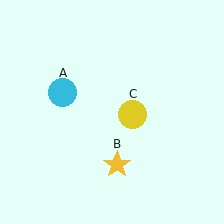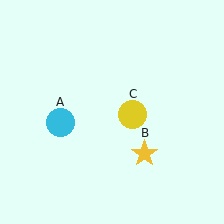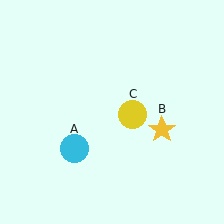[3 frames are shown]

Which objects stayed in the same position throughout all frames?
Yellow circle (object C) remained stationary.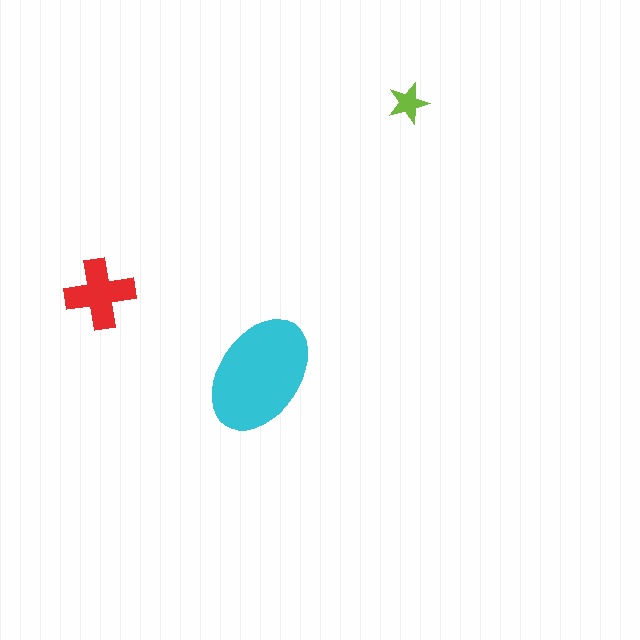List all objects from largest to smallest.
The cyan ellipse, the red cross, the lime star.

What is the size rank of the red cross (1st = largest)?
2nd.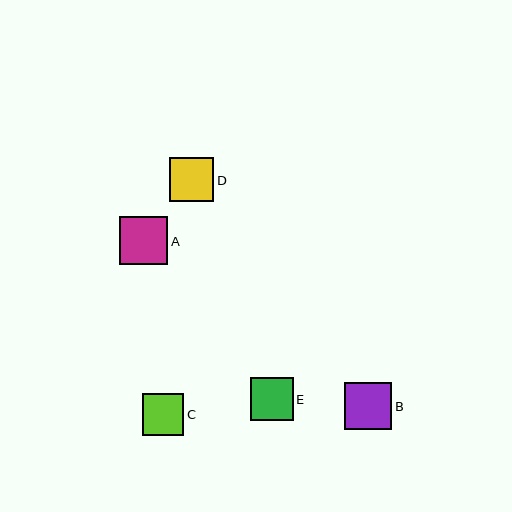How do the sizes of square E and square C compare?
Square E and square C are approximately the same size.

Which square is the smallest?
Square C is the smallest with a size of approximately 41 pixels.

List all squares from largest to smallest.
From largest to smallest: A, B, D, E, C.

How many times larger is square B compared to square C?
Square B is approximately 1.1 times the size of square C.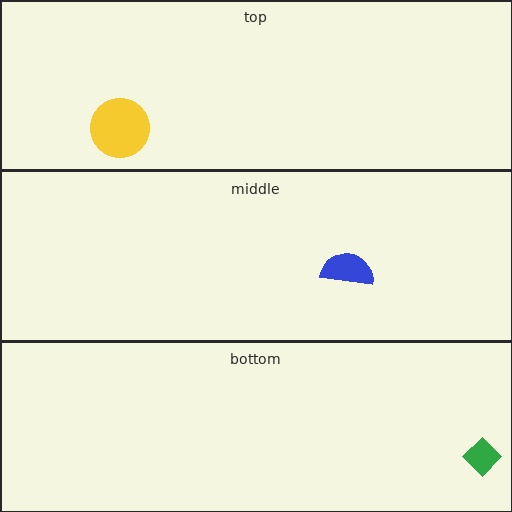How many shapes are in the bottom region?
1.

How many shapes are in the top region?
1.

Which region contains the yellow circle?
The top region.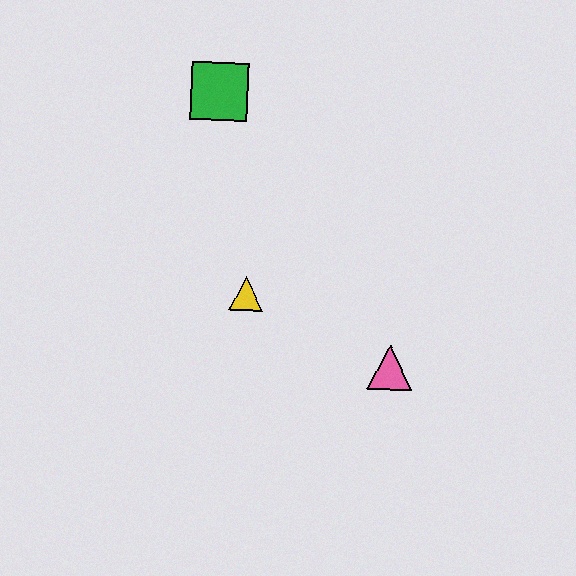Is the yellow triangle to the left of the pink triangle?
Yes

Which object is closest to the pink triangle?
The yellow triangle is closest to the pink triangle.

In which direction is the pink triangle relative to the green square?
The pink triangle is below the green square.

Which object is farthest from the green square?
The pink triangle is farthest from the green square.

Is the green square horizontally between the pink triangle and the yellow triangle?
No